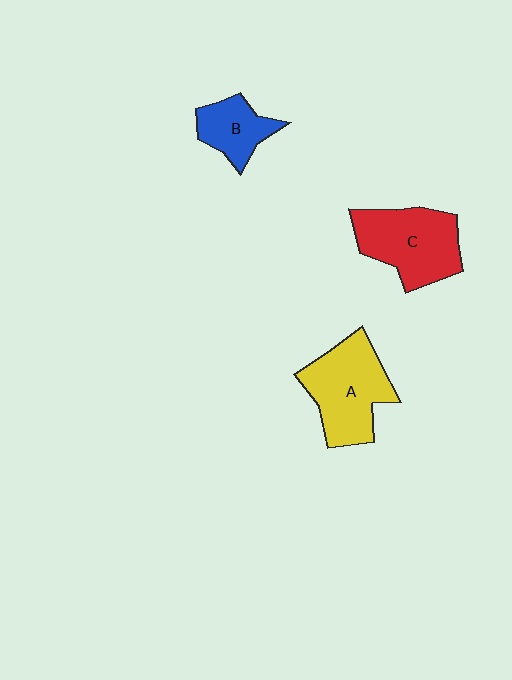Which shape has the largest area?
Shape A (yellow).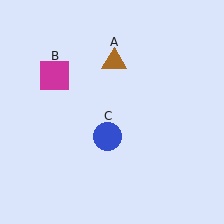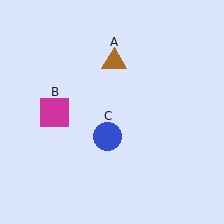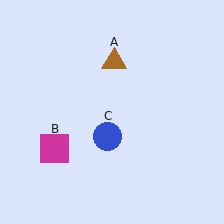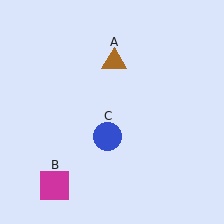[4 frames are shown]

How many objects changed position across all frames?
1 object changed position: magenta square (object B).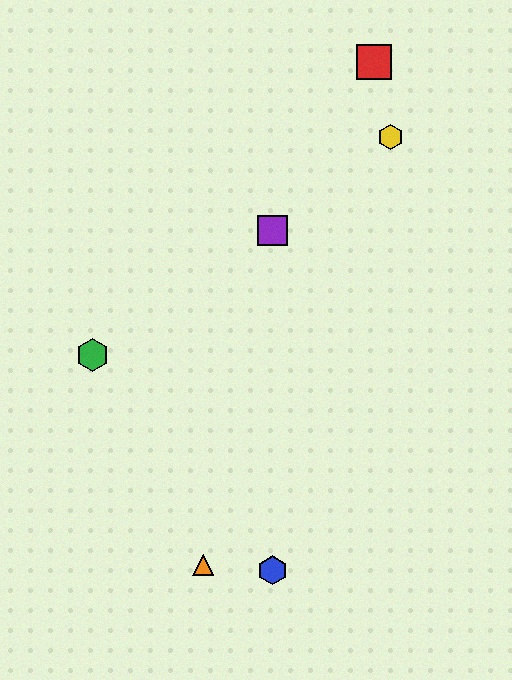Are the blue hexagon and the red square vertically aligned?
No, the blue hexagon is at x≈272 and the red square is at x≈374.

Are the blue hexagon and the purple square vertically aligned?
Yes, both are at x≈272.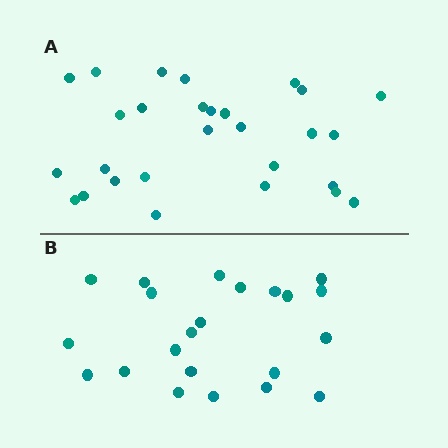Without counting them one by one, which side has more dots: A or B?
Region A (the top region) has more dots.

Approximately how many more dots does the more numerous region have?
Region A has about 6 more dots than region B.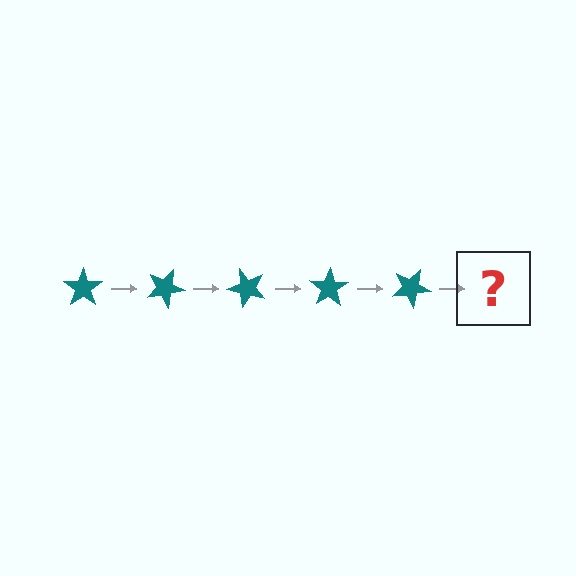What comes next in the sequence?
The next element should be a teal star rotated 125 degrees.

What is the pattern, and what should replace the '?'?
The pattern is that the star rotates 25 degrees each step. The '?' should be a teal star rotated 125 degrees.